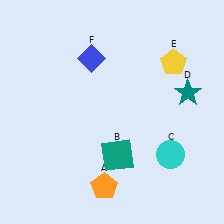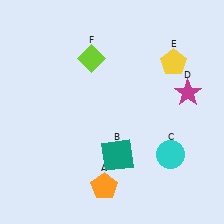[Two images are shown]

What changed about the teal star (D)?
In Image 1, D is teal. In Image 2, it changed to magenta.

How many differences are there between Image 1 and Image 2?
There are 2 differences between the two images.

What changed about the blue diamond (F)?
In Image 1, F is blue. In Image 2, it changed to lime.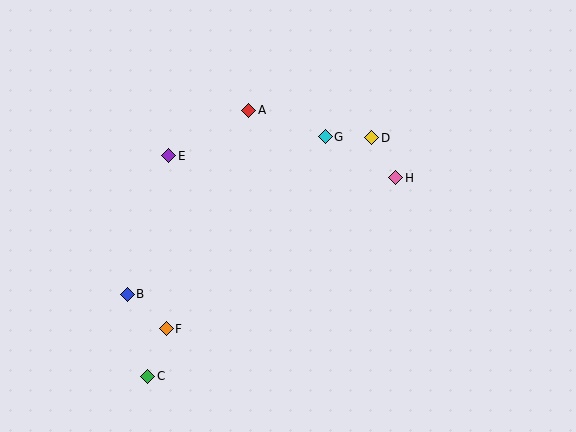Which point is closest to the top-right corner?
Point D is closest to the top-right corner.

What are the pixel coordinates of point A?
Point A is at (249, 110).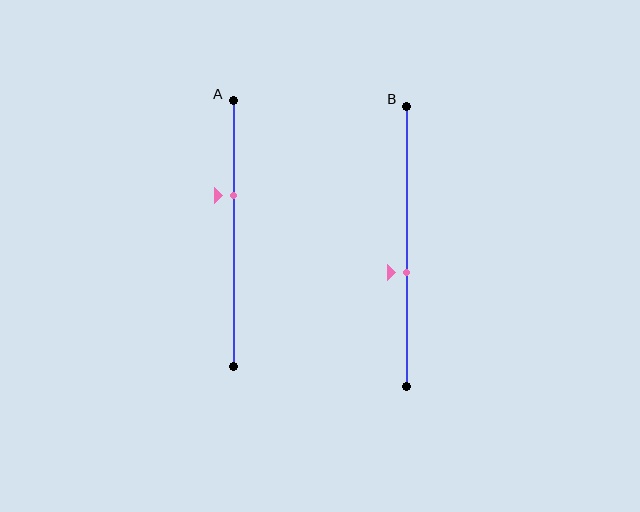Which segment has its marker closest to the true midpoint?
Segment B has its marker closest to the true midpoint.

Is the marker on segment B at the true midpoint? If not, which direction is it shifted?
No, the marker on segment B is shifted downward by about 9% of the segment length.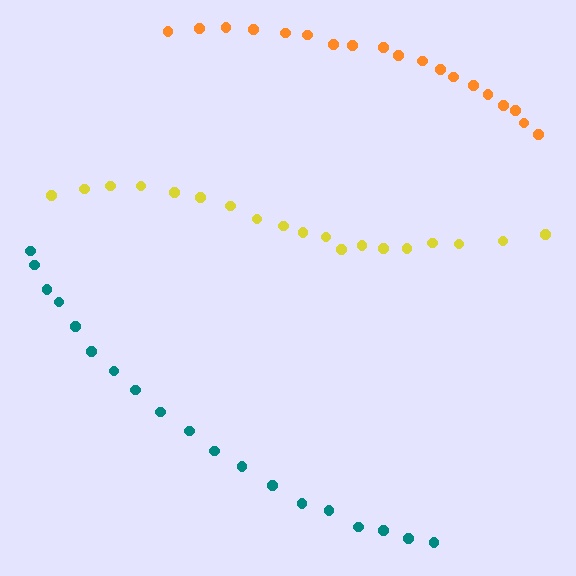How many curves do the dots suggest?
There are 3 distinct paths.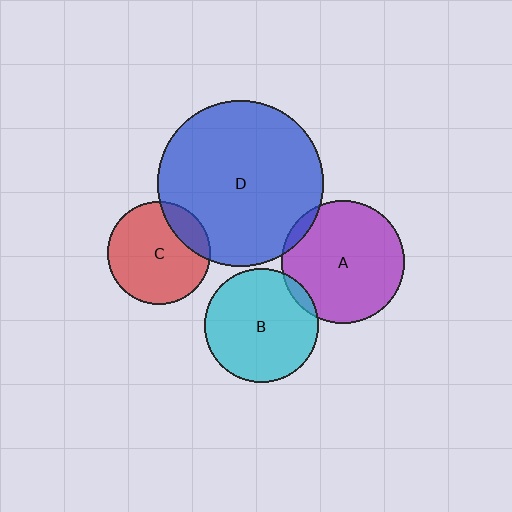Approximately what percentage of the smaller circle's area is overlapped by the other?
Approximately 20%.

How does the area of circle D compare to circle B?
Approximately 2.1 times.